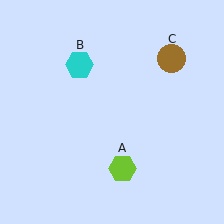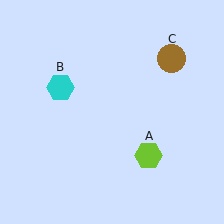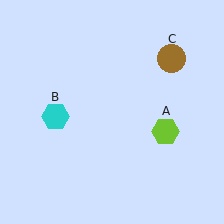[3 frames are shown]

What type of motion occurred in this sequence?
The lime hexagon (object A), cyan hexagon (object B) rotated counterclockwise around the center of the scene.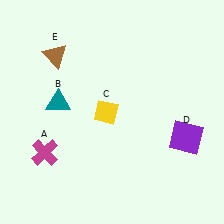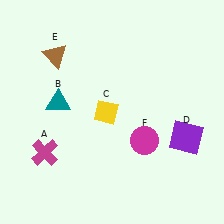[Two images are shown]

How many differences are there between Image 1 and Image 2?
There is 1 difference between the two images.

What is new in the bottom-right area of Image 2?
A magenta circle (F) was added in the bottom-right area of Image 2.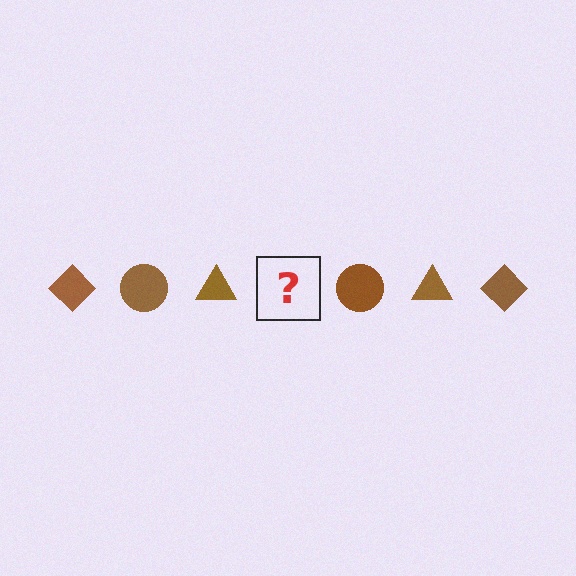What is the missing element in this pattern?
The missing element is a brown diamond.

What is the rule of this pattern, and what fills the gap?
The rule is that the pattern cycles through diamond, circle, triangle shapes in brown. The gap should be filled with a brown diamond.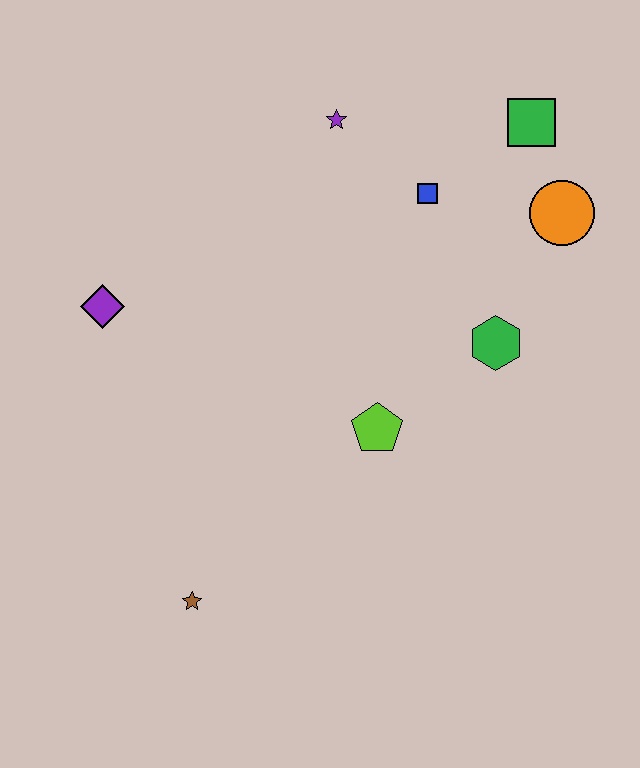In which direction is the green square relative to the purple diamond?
The green square is to the right of the purple diamond.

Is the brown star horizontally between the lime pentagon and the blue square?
No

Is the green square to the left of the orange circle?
Yes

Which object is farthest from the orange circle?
The brown star is farthest from the orange circle.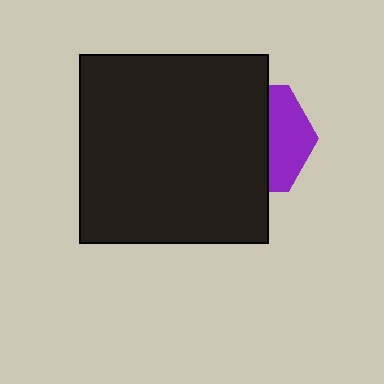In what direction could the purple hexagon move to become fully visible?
The purple hexagon could move right. That would shift it out from behind the black square entirely.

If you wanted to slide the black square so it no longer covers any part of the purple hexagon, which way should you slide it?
Slide it left — that is the most direct way to separate the two shapes.